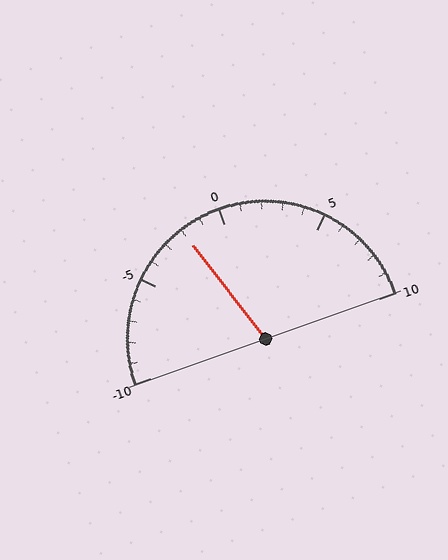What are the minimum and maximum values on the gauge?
The gauge ranges from -10 to 10.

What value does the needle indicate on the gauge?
The needle indicates approximately -2.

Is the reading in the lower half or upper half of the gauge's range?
The reading is in the lower half of the range (-10 to 10).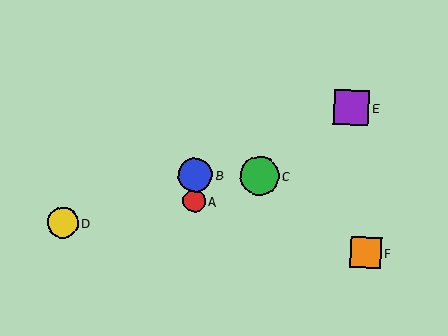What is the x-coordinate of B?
Object B is at x≈195.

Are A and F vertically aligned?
No, A is at x≈194 and F is at x≈366.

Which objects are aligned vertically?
Objects A, B are aligned vertically.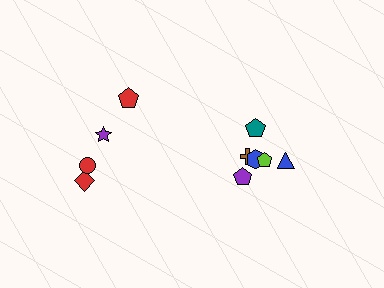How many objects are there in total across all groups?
There are 10 objects.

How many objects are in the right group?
There are 6 objects.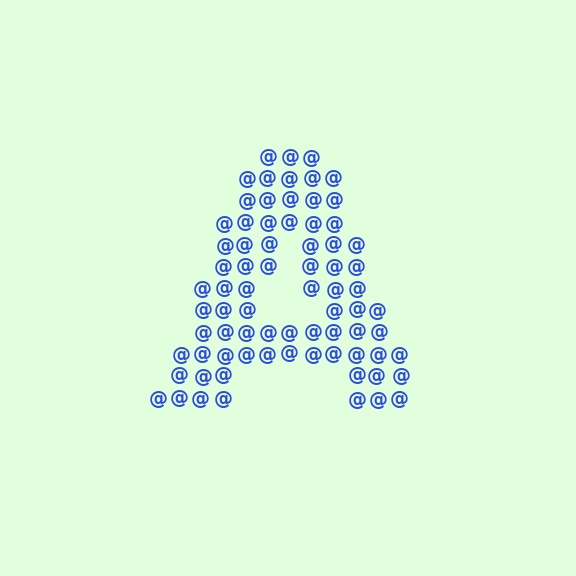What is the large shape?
The large shape is the letter A.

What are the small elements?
The small elements are at signs.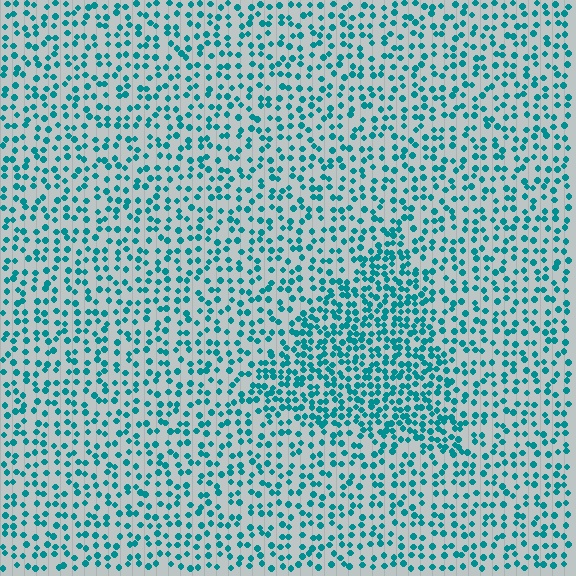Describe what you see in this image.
The image contains small teal elements arranged at two different densities. A triangle-shaped region is visible where the elements are more densely packed than the surrounding area.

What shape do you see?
I see a triangle.